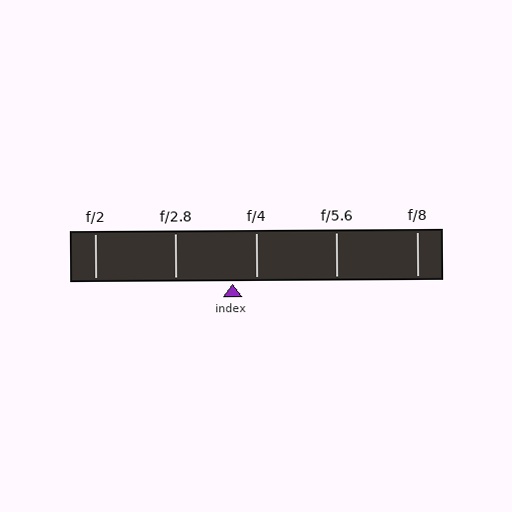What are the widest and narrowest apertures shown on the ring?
The widest aperture shown is f/2 and the narrowest is f/8.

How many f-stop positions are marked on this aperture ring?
There are 5 f-stop positions marked.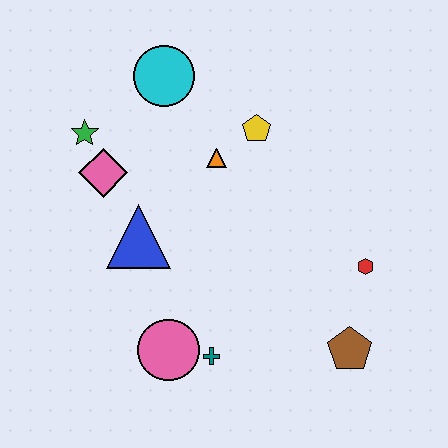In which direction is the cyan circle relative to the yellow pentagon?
The cyan circle is to the left of the yellow pentagon.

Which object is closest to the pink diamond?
The green star is closest to the pink diamond.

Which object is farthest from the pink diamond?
The brown pentagon is farthest from the pink diamond.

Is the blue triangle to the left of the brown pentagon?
Yes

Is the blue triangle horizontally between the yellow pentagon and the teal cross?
No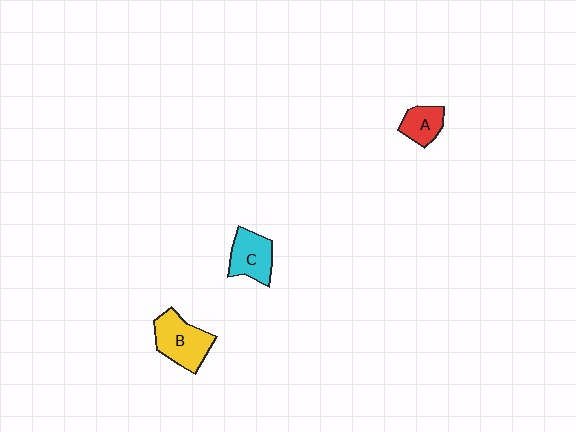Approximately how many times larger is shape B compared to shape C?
Approximately 1.2 times.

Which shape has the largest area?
Shape B (yellow).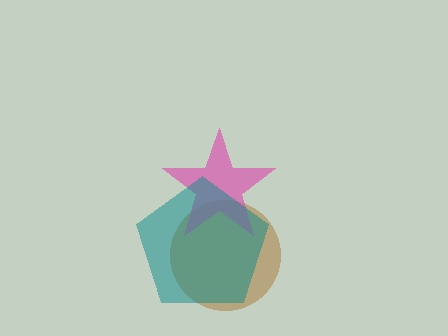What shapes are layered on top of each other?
The layered shapes are: a brown circle, a pink star, a teal pentagon.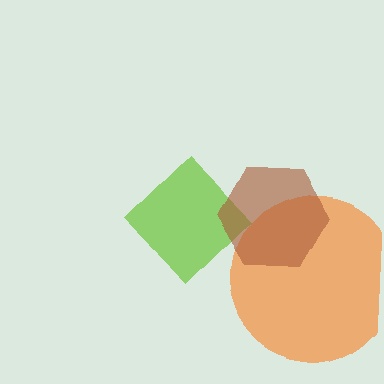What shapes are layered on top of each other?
The layered shapes are: a lime diamond, an orange circle, a brown hexagon.